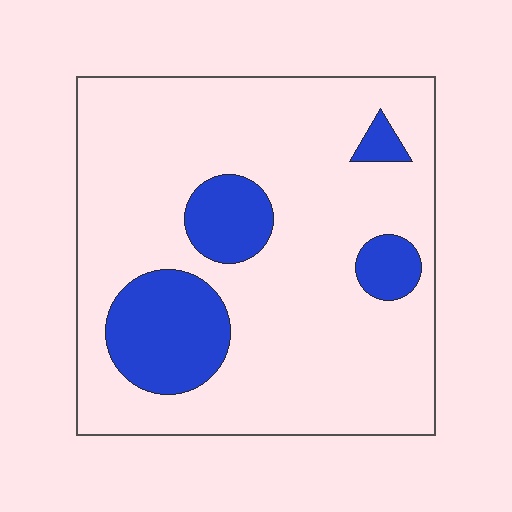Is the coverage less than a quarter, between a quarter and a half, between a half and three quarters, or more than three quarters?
Less than a quarter.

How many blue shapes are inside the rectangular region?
4.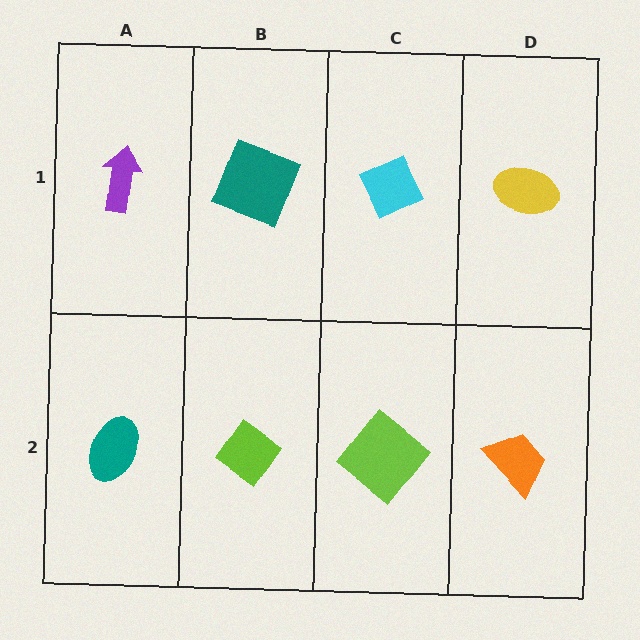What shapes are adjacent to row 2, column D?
A yellow ellipse (row 1, column D), a lime diamond (row 2, column C).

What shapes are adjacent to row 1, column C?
A lime diamond (row 2, column C), a teal square (row 1, column B), a yellow ellipse (row 1, column D).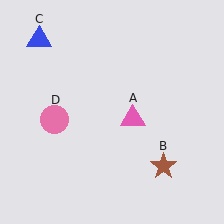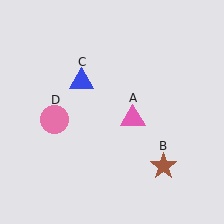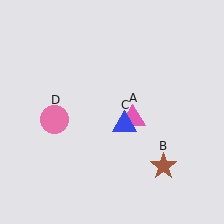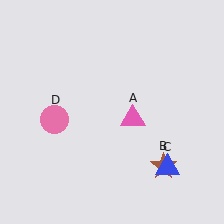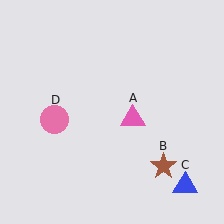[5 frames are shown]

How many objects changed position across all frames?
1 object changed position: blue triangle (object C).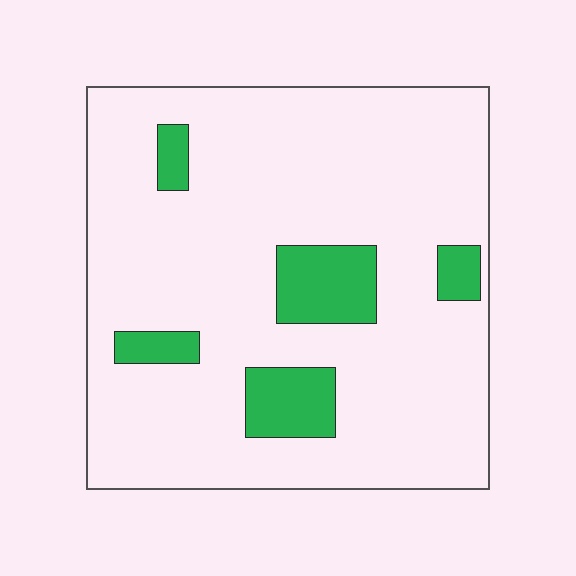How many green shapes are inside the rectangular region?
5.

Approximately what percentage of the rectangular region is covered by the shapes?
Approximately 15%.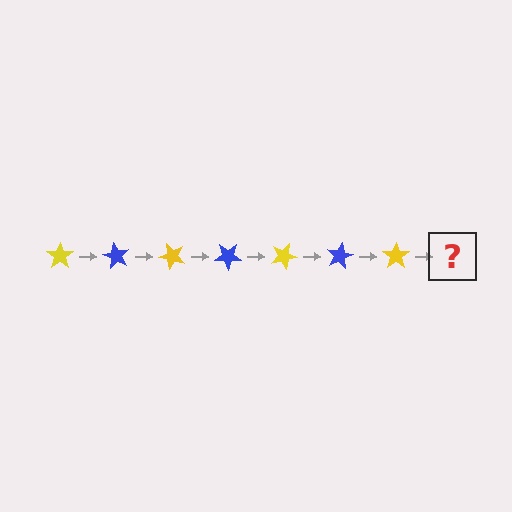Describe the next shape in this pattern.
It should be a blue star, rotated 420 degrees from the start.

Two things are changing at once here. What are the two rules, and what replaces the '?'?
The two rules are that it rotates 60 degrees each step and the color cycles through yellow and blue. The '?' should be a blue star, rotated 420 degrees from the start.